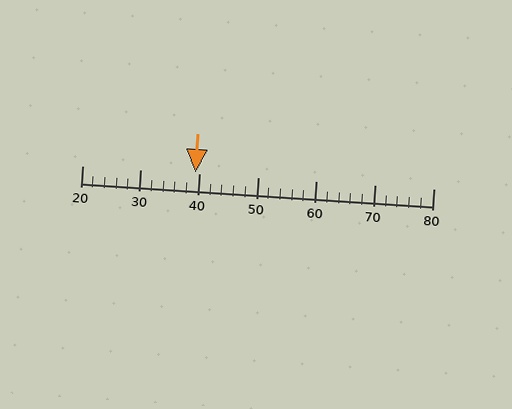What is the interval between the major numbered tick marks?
The major tick marks are spaced 10 units apart.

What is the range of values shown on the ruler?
The ruler shows values from 20 to 80.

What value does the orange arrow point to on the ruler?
The orange arrow points to approximately 39.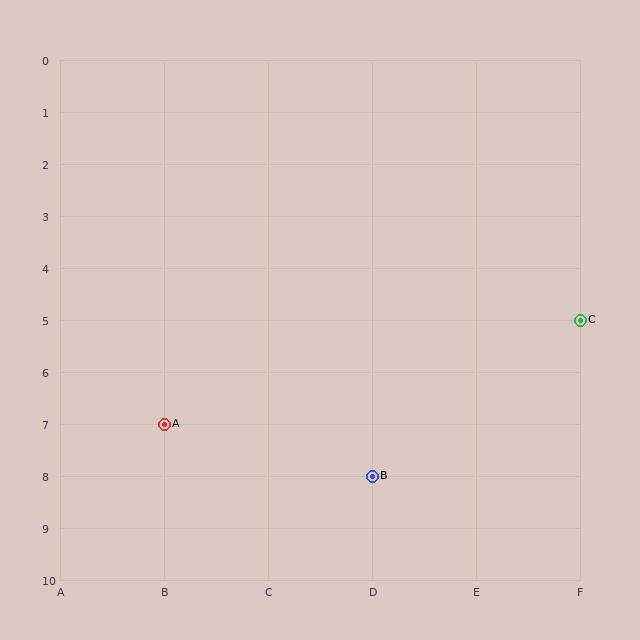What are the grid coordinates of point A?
Point A is at grid coordinates (B, 7).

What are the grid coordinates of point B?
Point B is at grid coordinates (D, 8).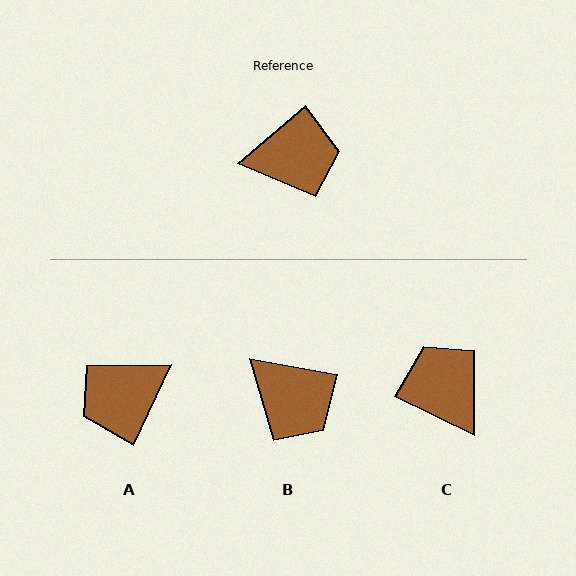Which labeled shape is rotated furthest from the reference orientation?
A, about 156 degrees away.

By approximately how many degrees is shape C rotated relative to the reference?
Approximately 113 degrees counter-clockwise.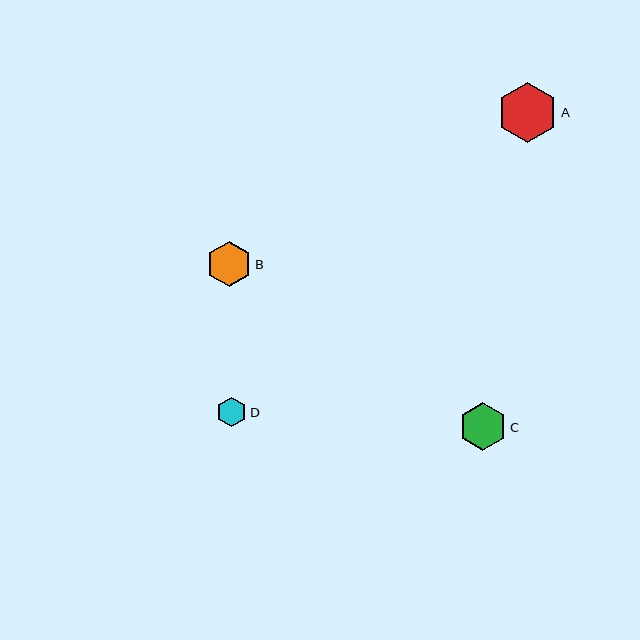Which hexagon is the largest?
Hexagon A is the largest with a size of approximately 61 pixels.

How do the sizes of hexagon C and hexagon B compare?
Hexagon C and hexagon B are approximately the same size.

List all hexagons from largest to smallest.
From largest to smallest: A, C, B, D.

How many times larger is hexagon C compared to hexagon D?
Hexagon C is approximately 1.6 times the size of hexagon D.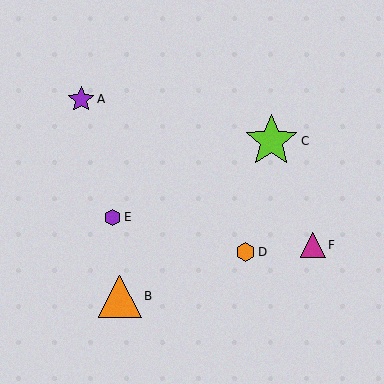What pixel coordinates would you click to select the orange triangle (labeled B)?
Click at (120, 296) to select the orange triangle B.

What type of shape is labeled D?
Shape D is an orange hexagon.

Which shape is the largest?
The lime star (labeled C) is the largest.